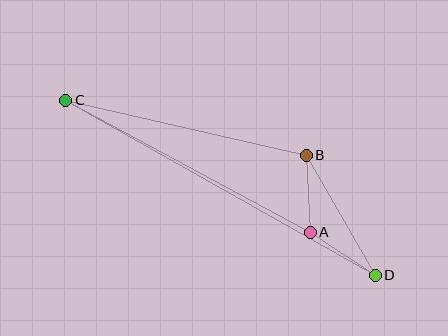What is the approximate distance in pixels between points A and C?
The distance between A and C is approximately 278 pixels.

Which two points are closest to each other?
Points A and B are closest to each other.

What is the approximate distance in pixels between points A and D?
The distance between A and D is approximately 78 pixels.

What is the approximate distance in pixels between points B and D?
The distance between B and D is approximately 139 pixels.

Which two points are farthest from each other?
Points C and D are farthest from each other.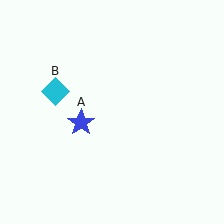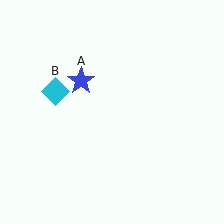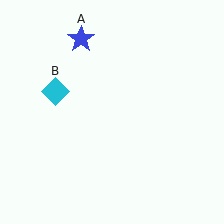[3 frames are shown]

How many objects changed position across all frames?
1 object changed position: blue star (object A).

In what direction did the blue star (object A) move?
The blue star (object A) moved up.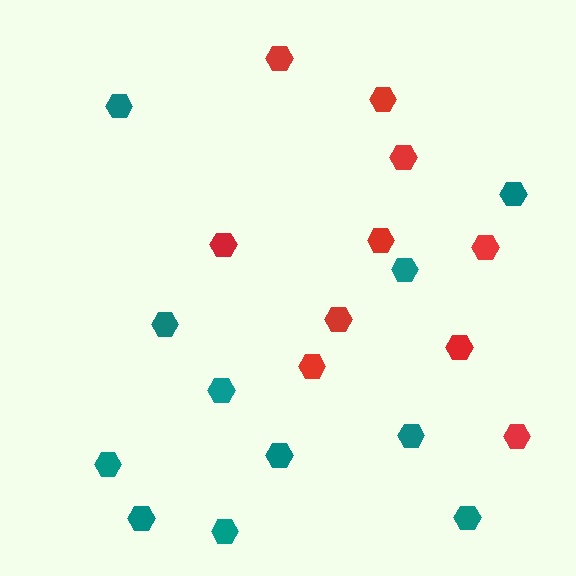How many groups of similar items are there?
There are 2 groups: one group of red hexagons (10) and one group of teal hexagons (11).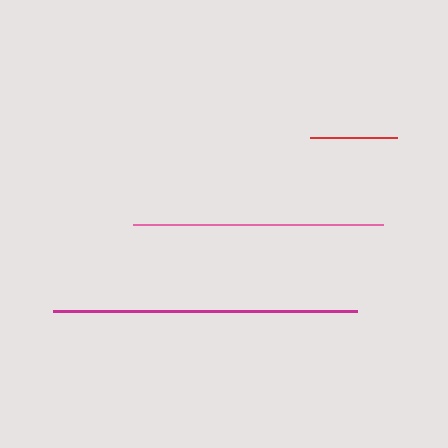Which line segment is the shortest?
The red line is the shortest at approximately 87 pixels.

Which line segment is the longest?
The magenta line is the longest at approximately 304 pixels.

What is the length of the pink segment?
The pink segment is approximately 250 pixels long.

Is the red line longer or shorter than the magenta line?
The magenta line is longer than the red line.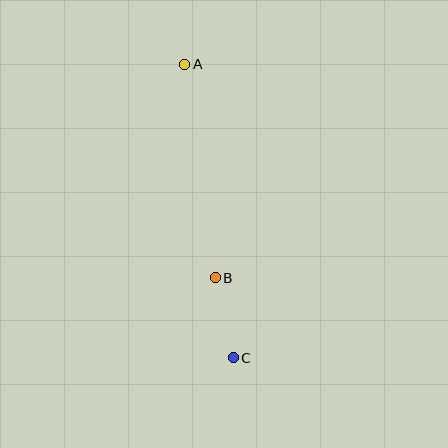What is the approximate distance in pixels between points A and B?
The distance between A and B is approximately 216 pixels.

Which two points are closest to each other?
Points B and C are closest to each other.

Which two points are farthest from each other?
Points A and C are farthest from each other.